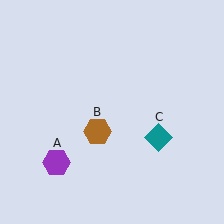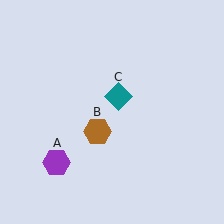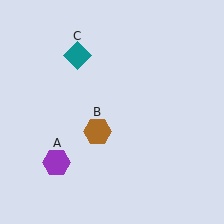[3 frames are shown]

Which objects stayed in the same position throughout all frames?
Purple hexagon (object A) and brown hexagon (object B) remained stationary.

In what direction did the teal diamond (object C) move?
The teal diamond (object C) moved up and to the left.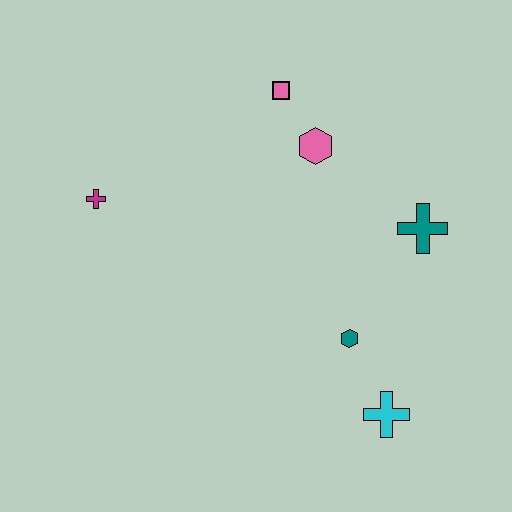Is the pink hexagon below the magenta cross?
No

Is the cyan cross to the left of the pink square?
No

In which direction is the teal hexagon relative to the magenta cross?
The teal hexagon is to the right of the magenta cross.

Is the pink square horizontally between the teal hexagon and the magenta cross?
Yes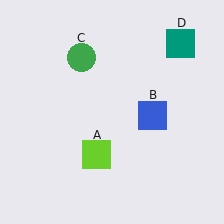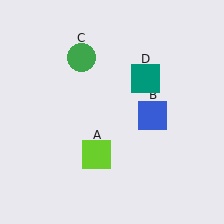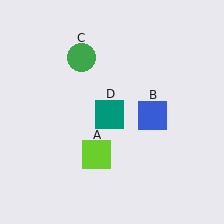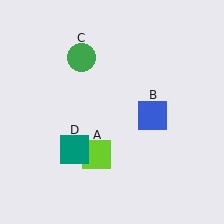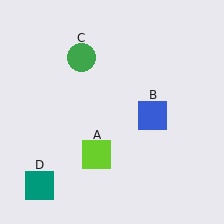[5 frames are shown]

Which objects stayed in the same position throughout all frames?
Lime square (object A) and blue square (object B) and green circle (object C) remained stationary.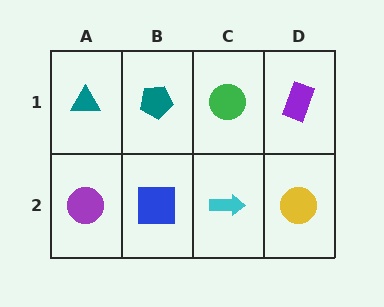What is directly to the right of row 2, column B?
A cyan arrow.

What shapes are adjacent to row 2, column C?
A green circle (row 1, column C), a blue square (row 2, column B), a yellow circle (row 2, column D).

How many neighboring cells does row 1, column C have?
3.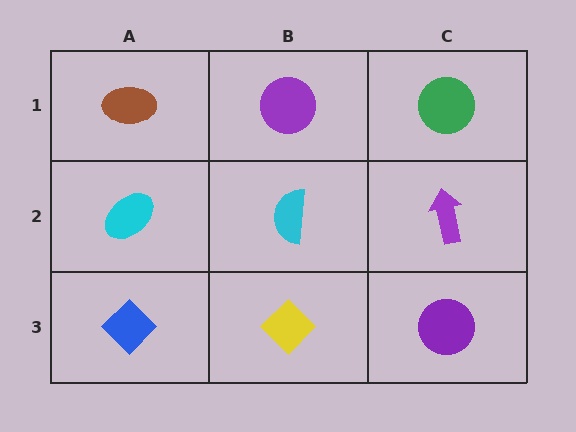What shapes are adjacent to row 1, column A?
A cyan ellipse (row 2, column A), a purple circle (row 1, column B).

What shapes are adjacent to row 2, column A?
A brown ellipse (row 1, column A), a blue diamond (row 3, column A), a cyan semicircle (row 2, column B).